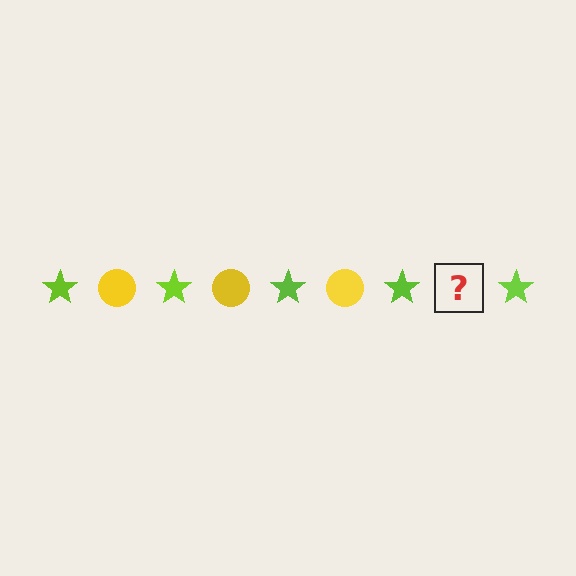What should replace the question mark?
The question mark should be replaced with a yellow circle.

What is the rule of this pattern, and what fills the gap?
The rule is that the pattern alternates between lime star and yellow circle. The gap should be filled with a yellow circle.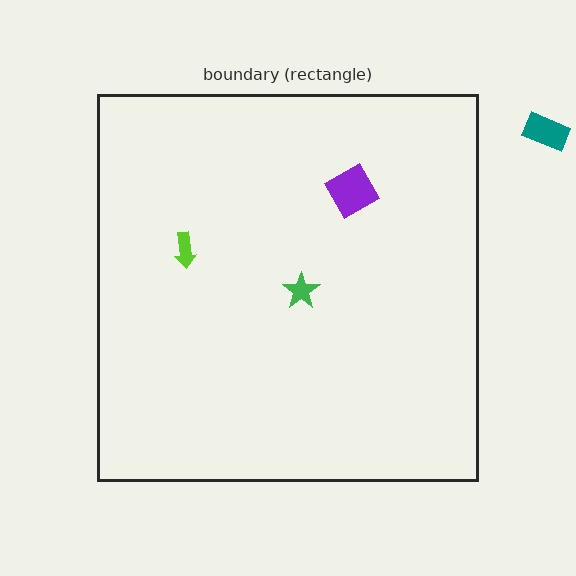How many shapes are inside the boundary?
3 inside, 1 outside.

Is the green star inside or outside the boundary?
Inside.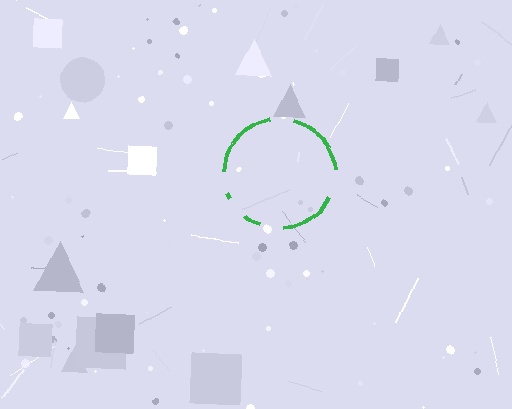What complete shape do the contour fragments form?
The contour fragments form a circle.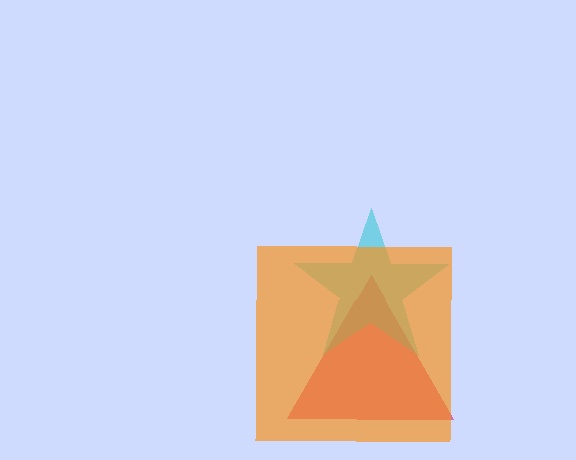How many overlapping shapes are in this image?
There are 3 overlapping shapes in the image.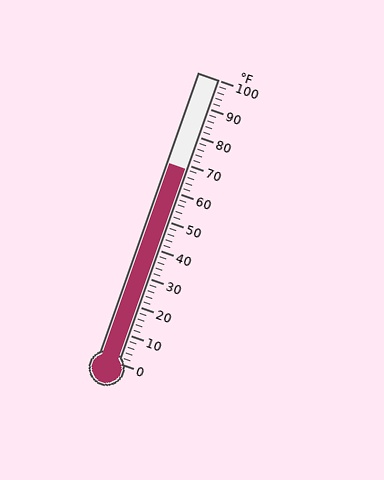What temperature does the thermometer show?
The thermometer shows approximately 68°F.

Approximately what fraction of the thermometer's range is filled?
The thermometer is filled to approximately 70% of its range.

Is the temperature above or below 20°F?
The temperature is above 20°F.